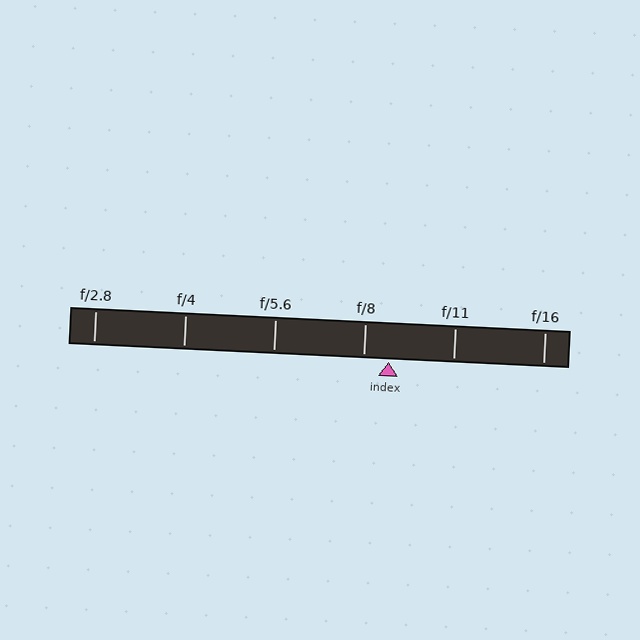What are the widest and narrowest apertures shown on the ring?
The widest aperture shown is f/2.8 and the narrowest is f/16.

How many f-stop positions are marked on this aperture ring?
There are 6 f-stop positions marked.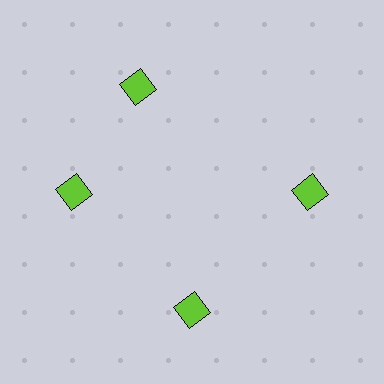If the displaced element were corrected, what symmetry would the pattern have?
It would have 4-fold rotational symmetry — the pattern would map onto itself every 90 degrees.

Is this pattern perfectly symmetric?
No. The 4 lime squares are arranged in a ring, but one element near the 12 o'clock position is rotated out of alignment along the ring, breaking the 4-fold rotational symmetry.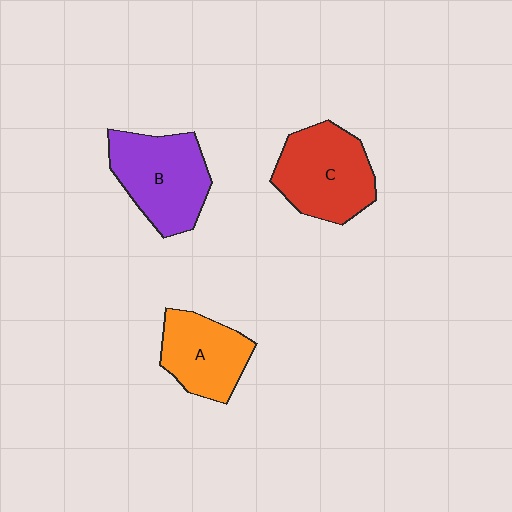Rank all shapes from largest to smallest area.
From largest to smallest: B (purple), C (red), A (orange).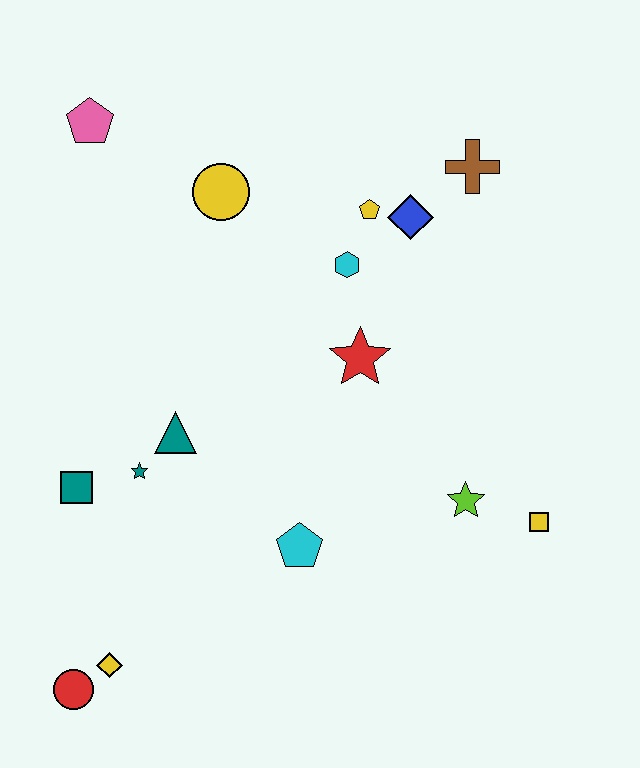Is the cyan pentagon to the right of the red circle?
Yes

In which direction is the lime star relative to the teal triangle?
The lime star is to the right of the teal triangle.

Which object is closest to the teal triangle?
The teal star is closest to the teal triangle.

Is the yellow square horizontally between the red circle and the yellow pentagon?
No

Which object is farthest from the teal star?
The brown cross is farthest from the teal star.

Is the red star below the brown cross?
Yes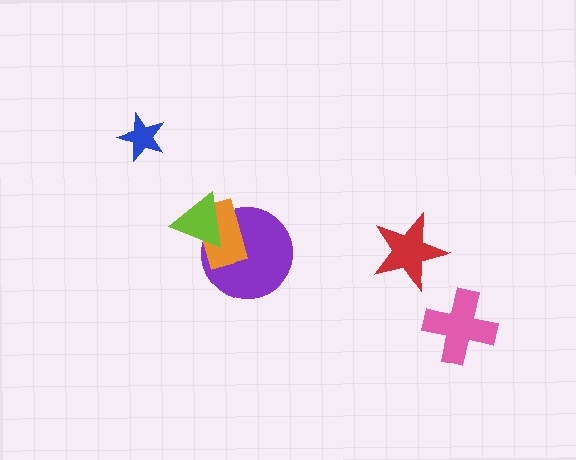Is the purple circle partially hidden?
Yes, it is partially covered by another shape.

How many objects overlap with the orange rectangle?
2 objects overlap with the orange rectangle.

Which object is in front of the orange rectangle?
The lime triangle is in front of the orange rectangle.